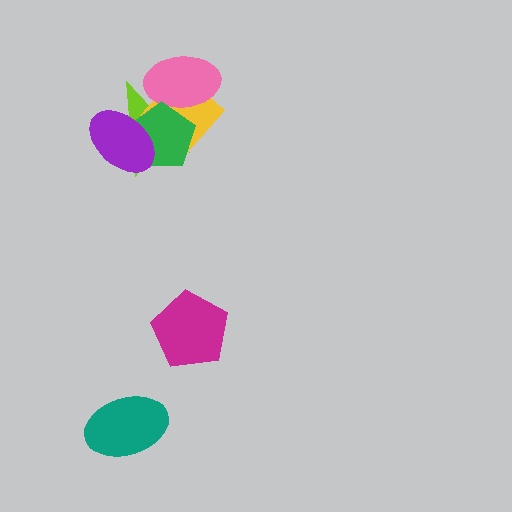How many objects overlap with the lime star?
4 objects overlap with the lime star.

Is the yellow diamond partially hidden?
Yes, it is partially covered by another shape.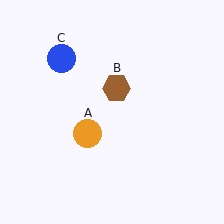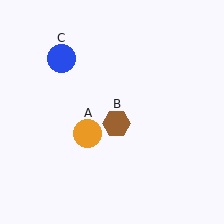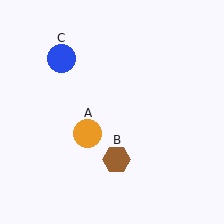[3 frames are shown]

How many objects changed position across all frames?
1 object changed position: brown hexagon (object B).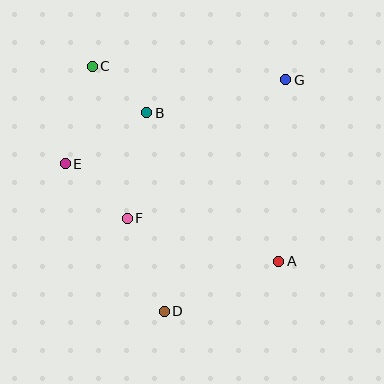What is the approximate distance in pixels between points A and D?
The distance between A and D is approximately 125 pixels.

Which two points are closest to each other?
Points B and C are closest to each other.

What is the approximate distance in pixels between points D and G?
The distance between D and G is approximately 261 pixels.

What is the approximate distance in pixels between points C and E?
The distance between C and E is approximately 101 pixels.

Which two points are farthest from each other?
Points A and C are farthest from each other.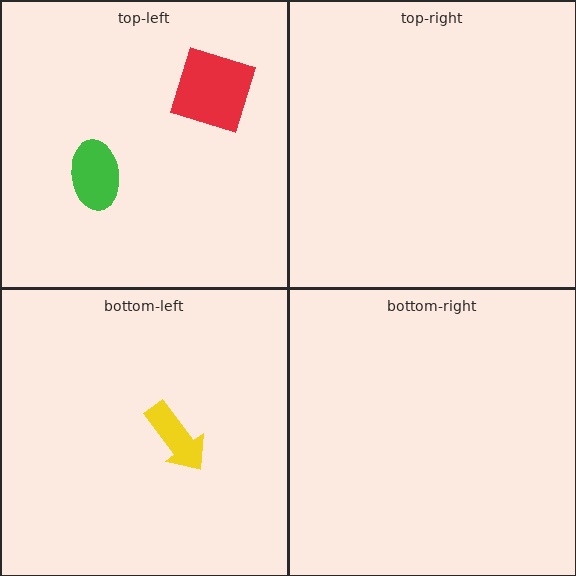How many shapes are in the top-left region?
2.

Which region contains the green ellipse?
The top-left region.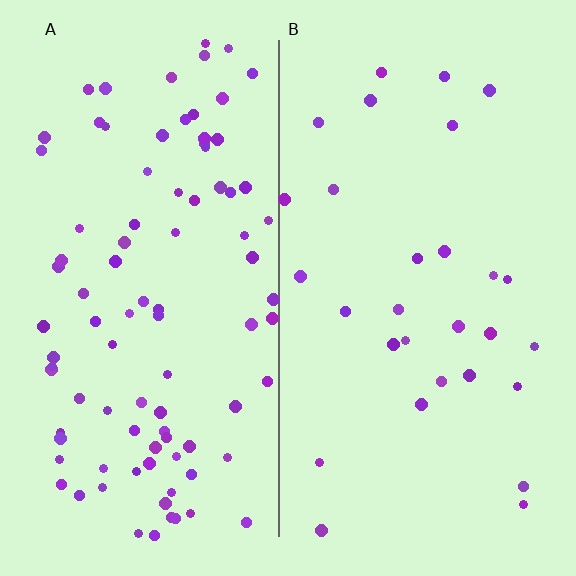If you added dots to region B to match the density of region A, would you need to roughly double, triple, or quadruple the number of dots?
Approximately triple.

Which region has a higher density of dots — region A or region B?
A (the left).